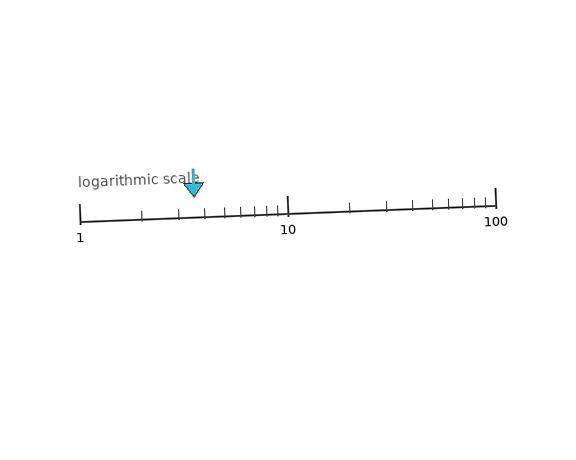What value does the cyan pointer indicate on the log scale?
The pointer indicates approximately 3.6.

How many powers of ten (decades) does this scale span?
The scale spans 2 decades, from 1 to 100.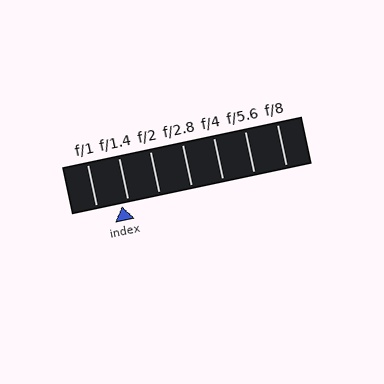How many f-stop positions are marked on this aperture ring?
There are 7 f-stop positions marked.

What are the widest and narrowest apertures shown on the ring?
The widest aperture shown is f/1 and the narrowest is f/8.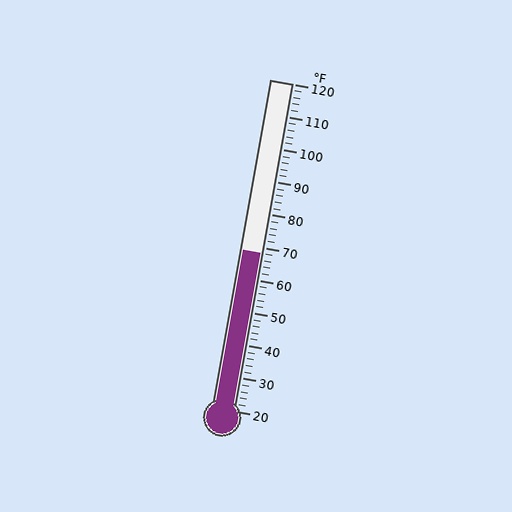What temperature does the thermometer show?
The thermometer shows approximately 68°F.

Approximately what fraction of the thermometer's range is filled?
The thermometer is filled to approximately 50% of its range.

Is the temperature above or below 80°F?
The temperature is below 80°F.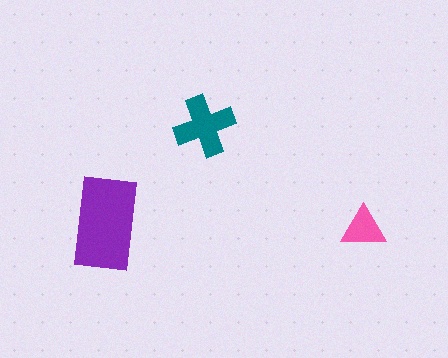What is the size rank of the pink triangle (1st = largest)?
3rd.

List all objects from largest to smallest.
The purple rectangle, the teal cross, the pink triangle.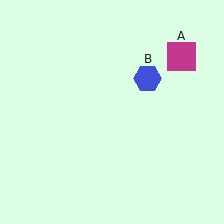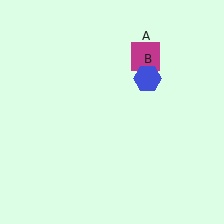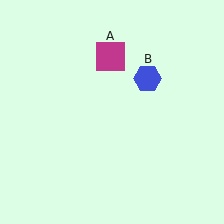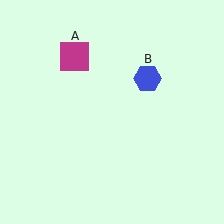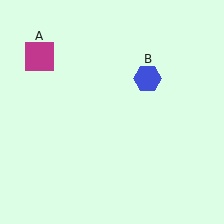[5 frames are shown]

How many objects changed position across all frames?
1 object changed position: magenta square (object A).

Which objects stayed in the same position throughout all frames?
Blue hexagon (object B) remained stationary.